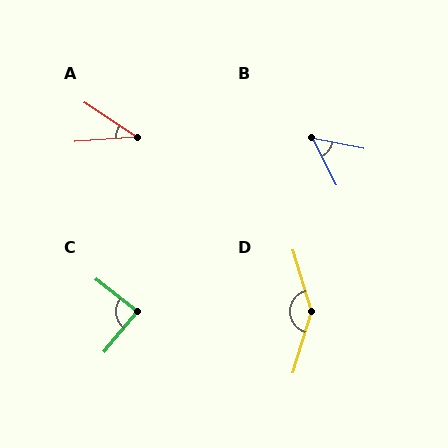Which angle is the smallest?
A, at approximately 37 degrees.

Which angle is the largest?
D, at approximately 147 degrees.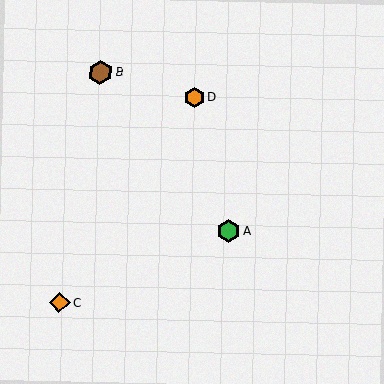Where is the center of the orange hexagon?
The center of the orange hexagon is at (195, 97).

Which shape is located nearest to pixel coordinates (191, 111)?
The orange hexagon (labeled D) at (195, 97) is nearest to that location.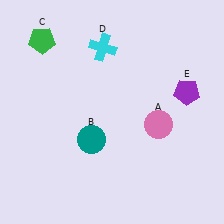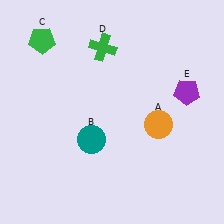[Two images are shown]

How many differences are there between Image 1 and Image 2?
There are 2 differences between the two images.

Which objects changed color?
A changed from pink to orange. D changed from cyan to green.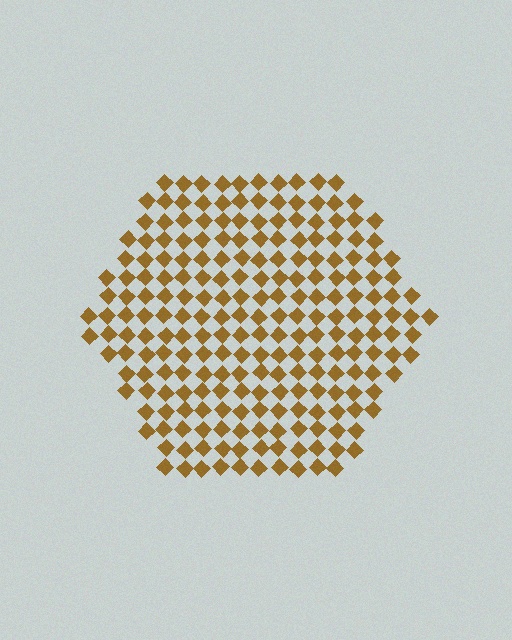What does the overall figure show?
The overall figure shows a hexagon.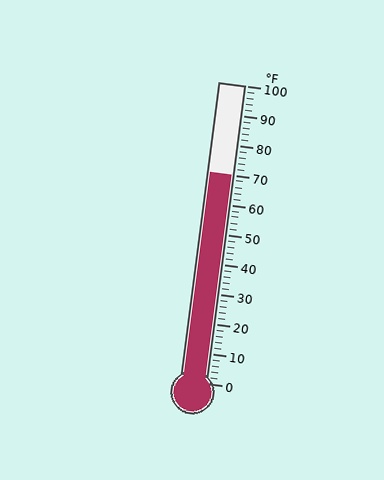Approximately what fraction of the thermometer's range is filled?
The thermometer is filled to approximately 70% of its range.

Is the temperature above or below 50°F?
The temperature is above 50°F.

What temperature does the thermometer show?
The thermometer shows approximately 70°F.